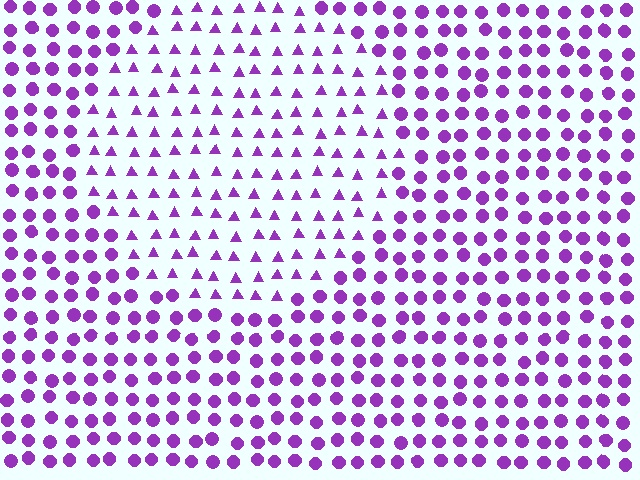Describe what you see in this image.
The image is filled with small purple elements arranged in a uniform grid. A circle-shaped region contains triangles, while the surrounding area contains circles. The boundary is defined purely by the change in element shape.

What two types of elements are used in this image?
The image uses triangles inside the circle region and circles outside it.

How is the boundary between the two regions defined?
The boundary is defined by a change in element shape: triangles inside vs. circles outside. All elements share the same color and spacing.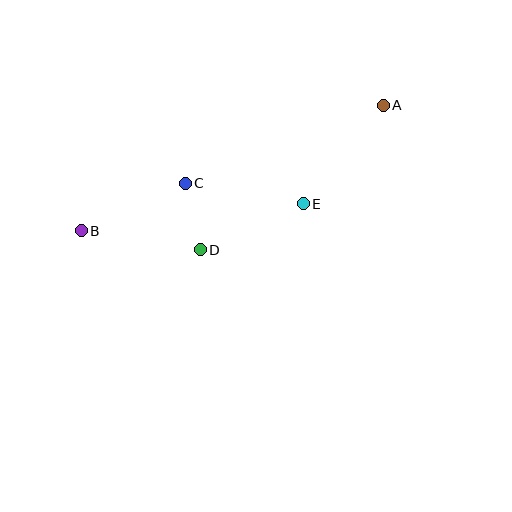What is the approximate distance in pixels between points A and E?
The distance between A and E is approximately 127 pixels.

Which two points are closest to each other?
Points C and D are closest to each other.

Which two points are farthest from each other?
Points A and B are farthest from each other.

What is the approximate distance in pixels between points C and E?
The distance between C and E is approximately 120 pixels.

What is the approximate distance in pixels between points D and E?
The distance between D and E is approximately 113 pixels.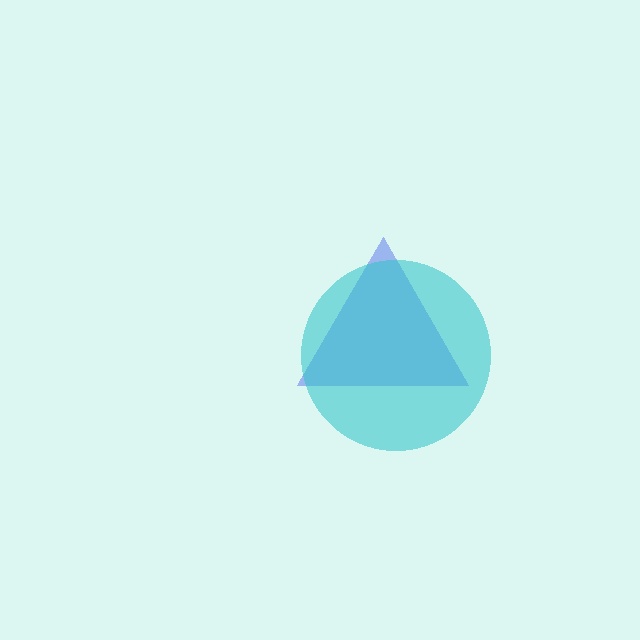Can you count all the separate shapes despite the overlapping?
Yes, there are 2 separate shapes.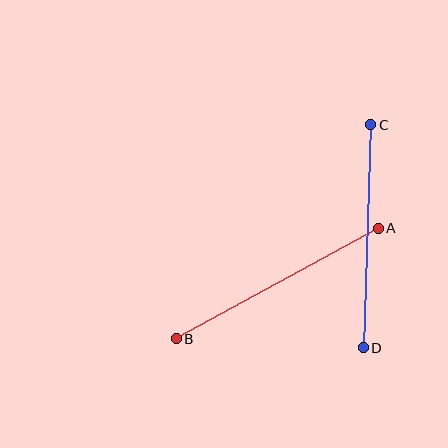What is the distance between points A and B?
The distance is approximately 230 pixels.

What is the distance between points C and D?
The distance is approximately 223 pixels.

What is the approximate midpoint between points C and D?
The midpoint is at approximately (367, 236) pixels.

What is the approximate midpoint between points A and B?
The midpoint is at approximately (277, 283) pixels.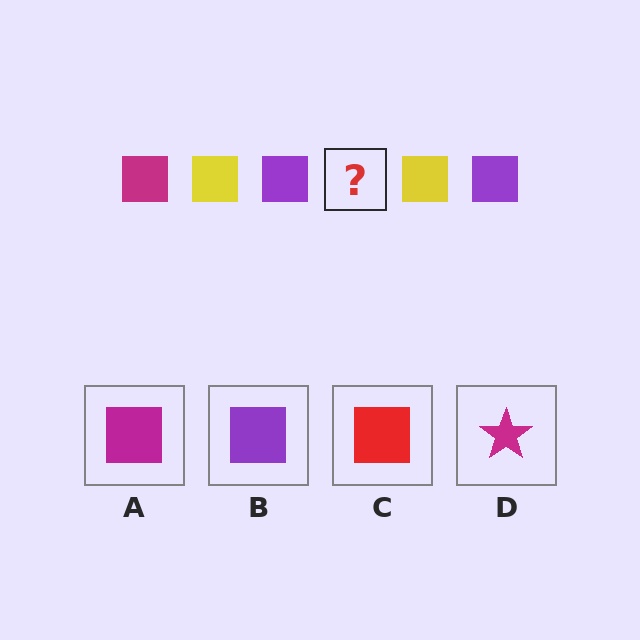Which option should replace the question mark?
Option A.